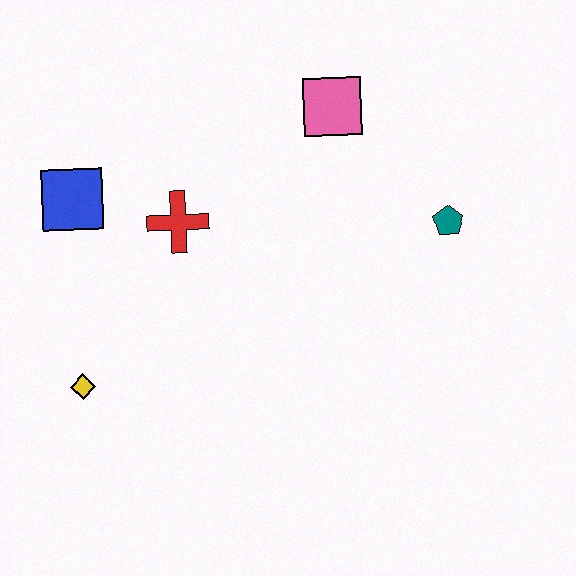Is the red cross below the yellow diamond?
No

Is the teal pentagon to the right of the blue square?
Yes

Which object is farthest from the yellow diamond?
The teal pentagon is farthest from the yellow diamond.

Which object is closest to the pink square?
The teal pentagon is closest to the pink square.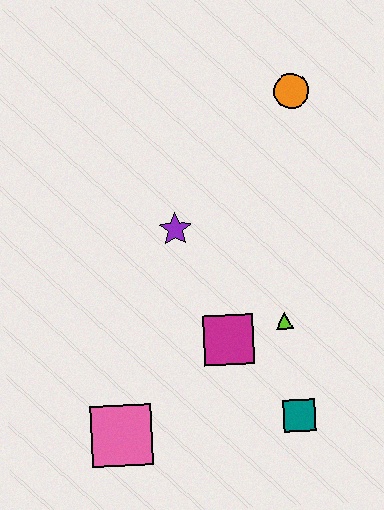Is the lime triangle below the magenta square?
No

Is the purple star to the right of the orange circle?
No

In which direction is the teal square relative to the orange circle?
The teal square is below the orange circle.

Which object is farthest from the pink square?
The orange circle is farthest from the pink square.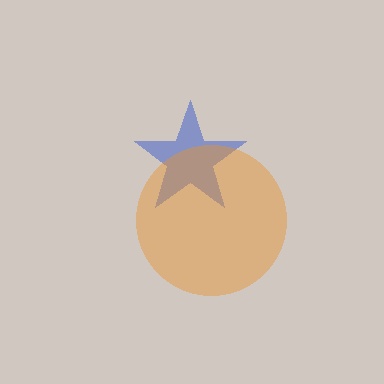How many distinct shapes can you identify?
There are 2 distinct shapes: a blue star, an orange circle.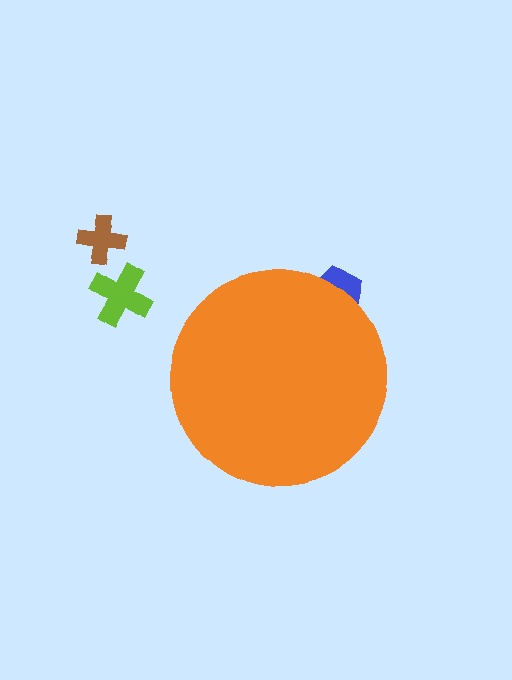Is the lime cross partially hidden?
No, the lime cross is fully visible.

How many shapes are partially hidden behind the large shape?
1 shape is partially hidden.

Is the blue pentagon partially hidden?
Yes, the blue pentagon is partially hidden behind the orange circle.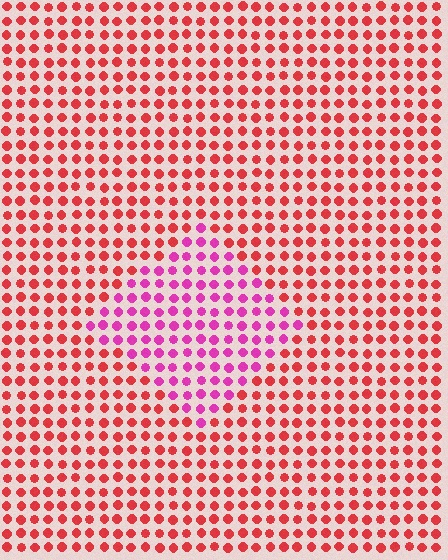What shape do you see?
I see a diamond.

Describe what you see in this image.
The image is filled with small red elements in a uniform arrangement. A diamond-shaped region is visible where the elements are tinted to a slightly different hue, forming a subtle color boundary.